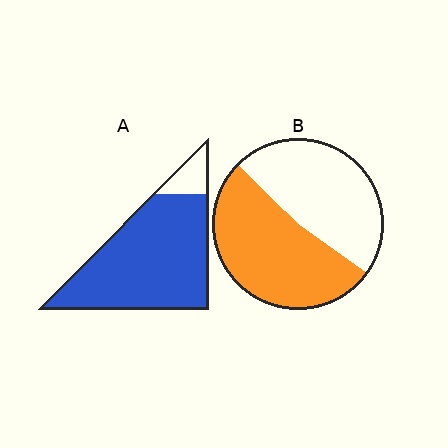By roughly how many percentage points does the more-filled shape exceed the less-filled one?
By roughly 35 percentage points (A over B).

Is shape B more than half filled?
Roughly half.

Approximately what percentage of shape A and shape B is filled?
A is approximately 90% and B is approximately 55%.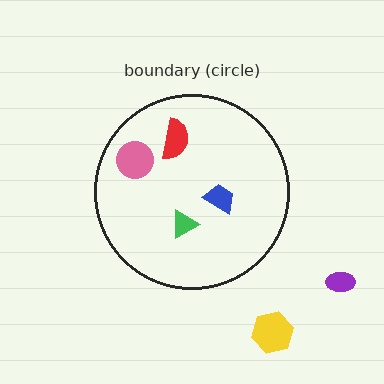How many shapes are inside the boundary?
4 inside, 2 outside.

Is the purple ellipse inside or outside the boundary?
Outside.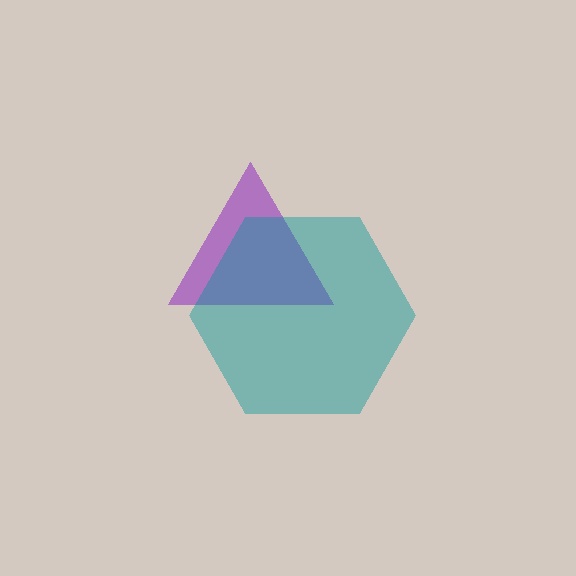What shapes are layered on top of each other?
The layered shapes are: a purple triangle, a teal hexagon.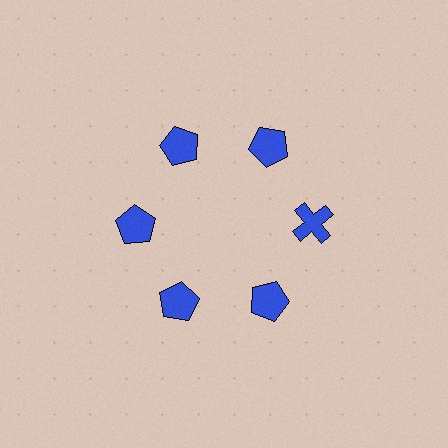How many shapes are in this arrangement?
There are 6 shapes arranged in a ring pattern.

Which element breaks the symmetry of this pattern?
The blue cross at roughly the 3 o'clock position breaks the symmetry. All other shapes are blue pentagons.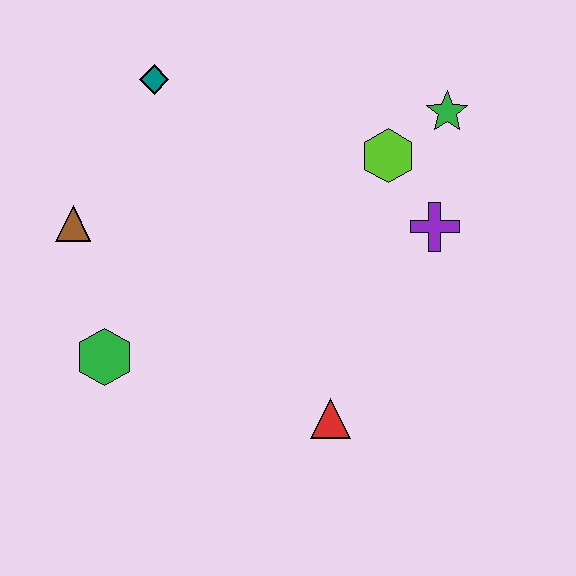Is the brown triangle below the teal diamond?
Yes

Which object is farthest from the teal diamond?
The red triangle is farthest from the teal diamond.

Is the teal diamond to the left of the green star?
Yes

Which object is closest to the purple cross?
The lime hexagon is closest to the purple cross.